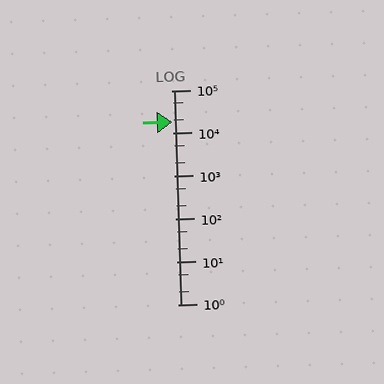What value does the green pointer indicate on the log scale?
The pointer indicates approximately 18000.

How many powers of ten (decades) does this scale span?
The scale spans 5 decades, from 1 to 100000.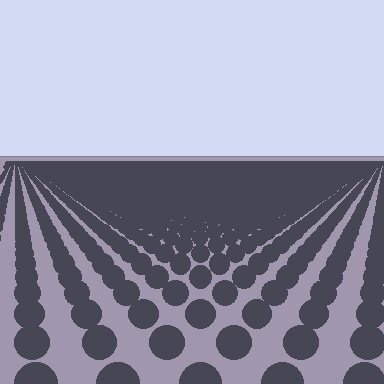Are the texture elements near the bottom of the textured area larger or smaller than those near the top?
Larger. Near the bottom, elements are closer to the viewer and appear at a bigger on-screen size.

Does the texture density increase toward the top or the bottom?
Density increases toward the top.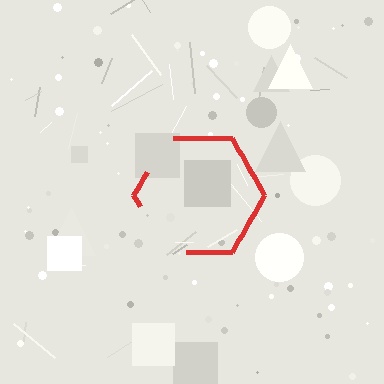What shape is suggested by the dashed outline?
The dashed outline suggests a hexagon.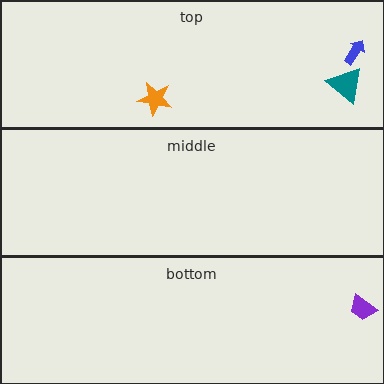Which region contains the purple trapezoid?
The bottom region.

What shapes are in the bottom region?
The purple trapezoid.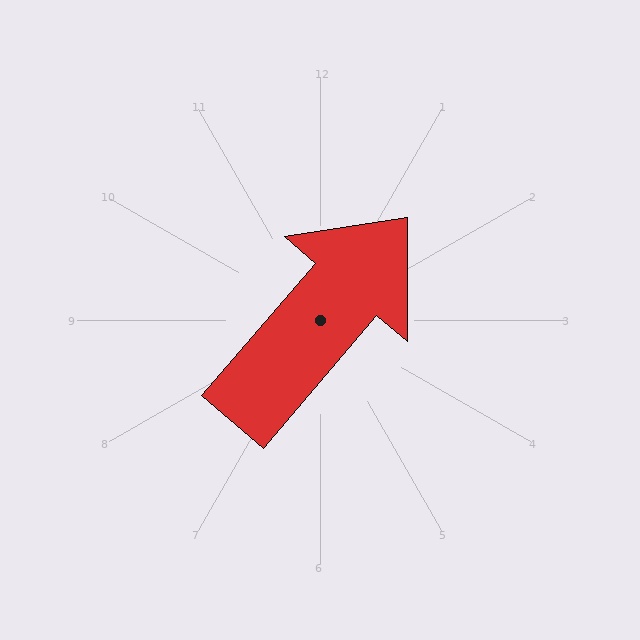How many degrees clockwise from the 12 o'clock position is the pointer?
Approximately 41 degrees.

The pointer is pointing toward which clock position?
Roughly 1 o'clock.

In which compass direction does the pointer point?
Northeast.